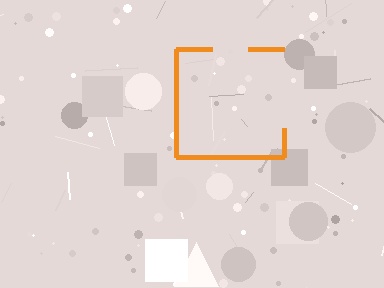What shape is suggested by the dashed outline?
The dashed outline suggests a square.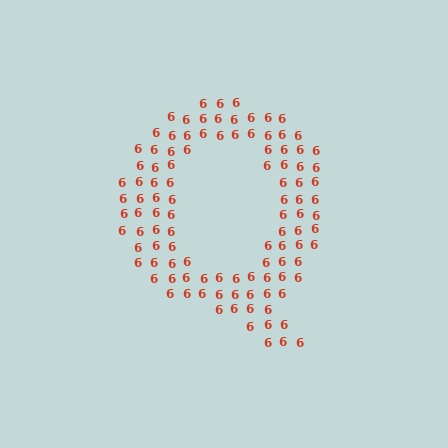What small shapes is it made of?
It is made of small digit 6's.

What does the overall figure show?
The overall figure shows the letter Q.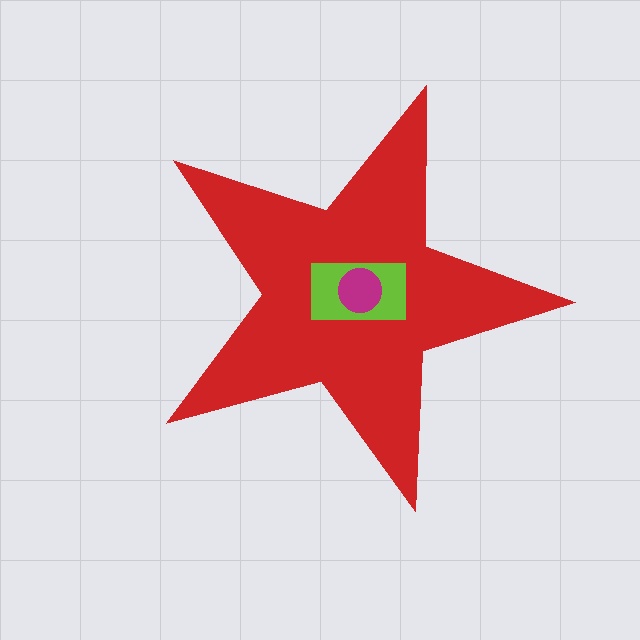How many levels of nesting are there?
3.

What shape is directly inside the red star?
The lime rectangle.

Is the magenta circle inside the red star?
Yes.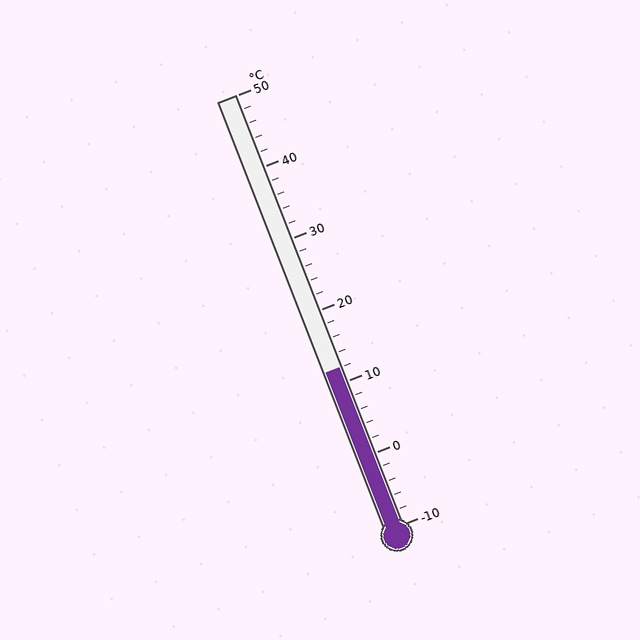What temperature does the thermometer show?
The thermometer shows approximately 12°C.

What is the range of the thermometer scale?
The thermometer scale ranges from -10°C to 50°C.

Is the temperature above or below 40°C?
The temperature is below 40°C.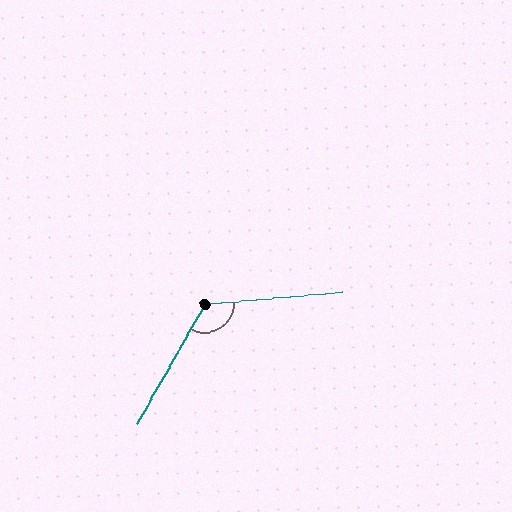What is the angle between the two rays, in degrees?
Approximately 125 degrees.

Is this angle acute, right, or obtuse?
It is obtuse.